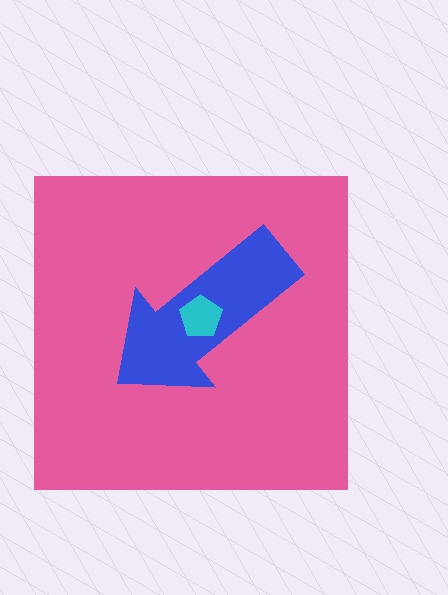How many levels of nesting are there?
3.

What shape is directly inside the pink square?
The blue arrow.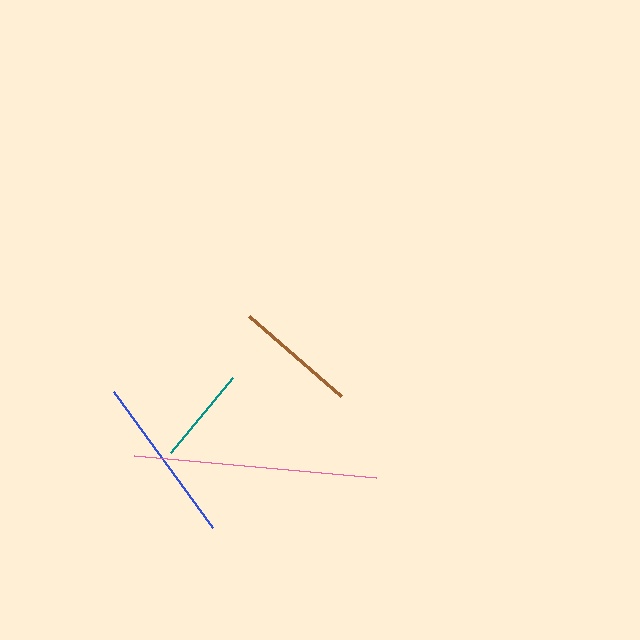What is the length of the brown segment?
The brown segment is approximately 122 pixels long.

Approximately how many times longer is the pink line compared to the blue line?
The pink line is approximately 1.4 times the length of the blue line.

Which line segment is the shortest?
The teal line is the shortest at approximately 98 pixels.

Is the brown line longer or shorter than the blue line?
The blue line is longer than the brown line.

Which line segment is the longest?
The pink line is the longest at approximately 242 pixels.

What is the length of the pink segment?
The pink segment is approximately 242 pixels long.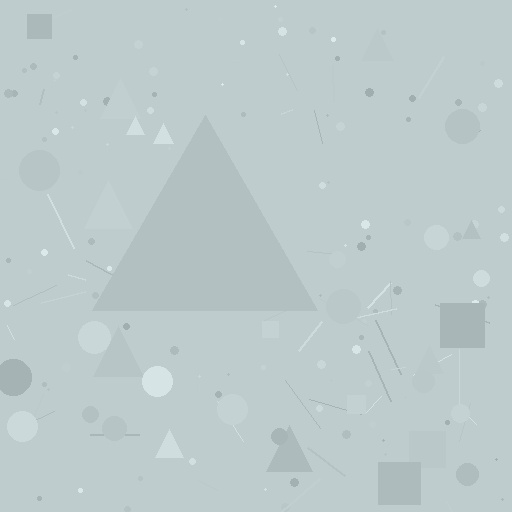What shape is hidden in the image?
A triangle is hidden in the image.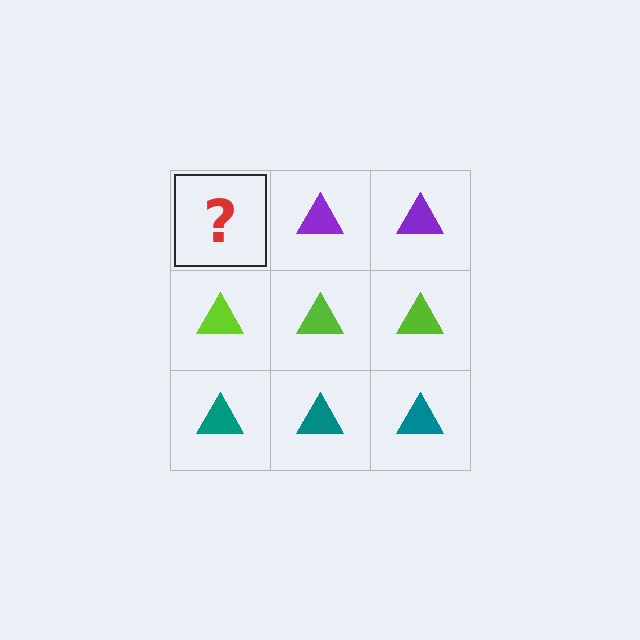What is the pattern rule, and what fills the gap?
The rule is that each row has a consistent color. The gap should be filled with a purple triangle.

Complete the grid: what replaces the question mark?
The question mark should be replaced with a purple triangle.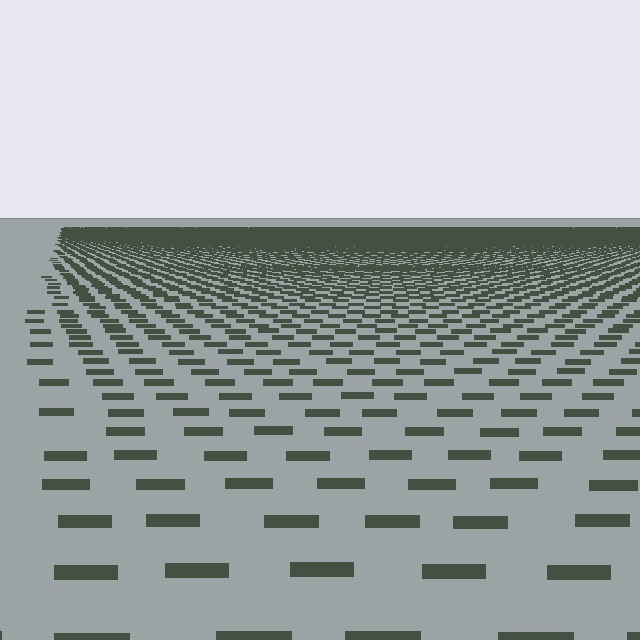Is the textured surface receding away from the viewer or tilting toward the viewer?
The surface is receding away from the viewer. Texture elements get smaller and denser toward the top.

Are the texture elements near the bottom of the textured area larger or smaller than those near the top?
Larger. Near the bottom, elements are closer to the viewer and appear at a bigger on-screen size.